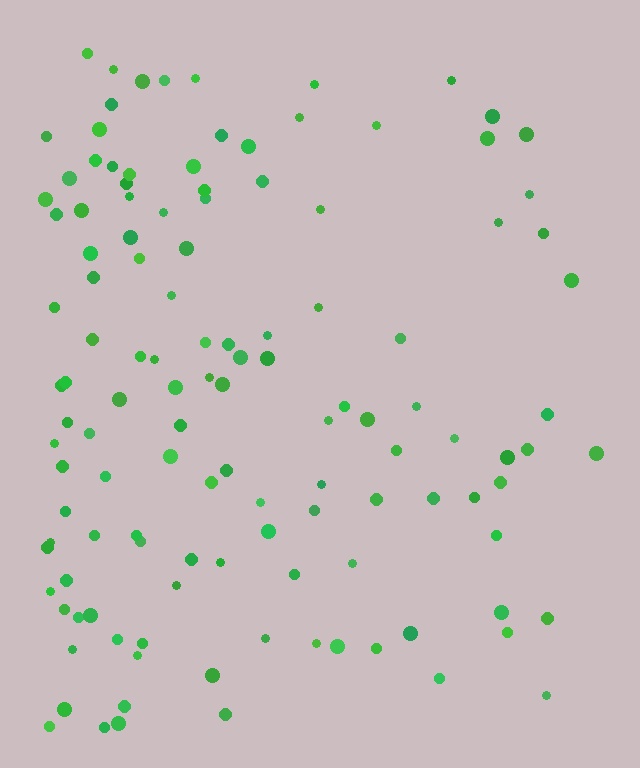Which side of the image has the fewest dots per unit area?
The right.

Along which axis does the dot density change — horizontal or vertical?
Horizontal.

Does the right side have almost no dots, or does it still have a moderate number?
Still a moderate number, just noticeably fewer than the left.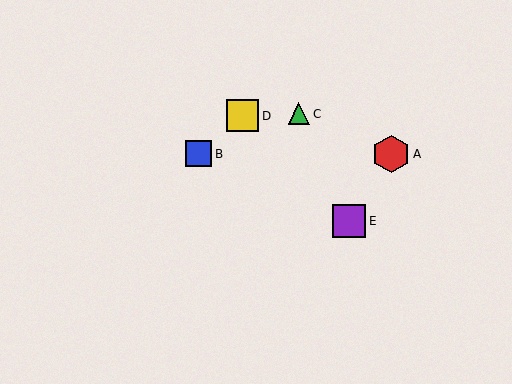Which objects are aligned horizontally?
Objects A, B are aligned horizontally.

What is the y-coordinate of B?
Object B is at y≈154.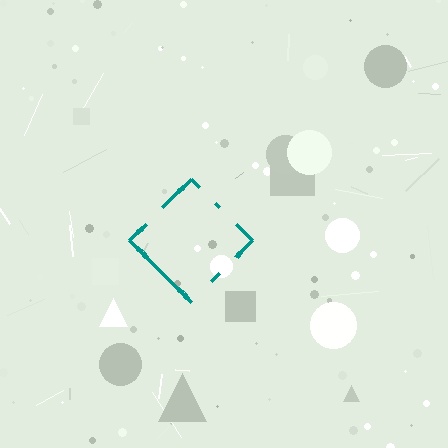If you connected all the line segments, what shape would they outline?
They would outline a diamond.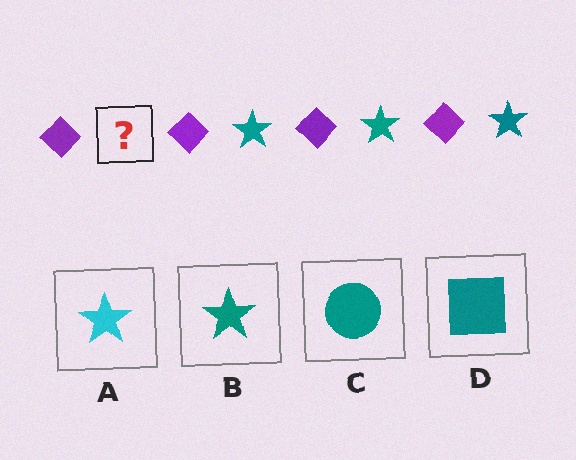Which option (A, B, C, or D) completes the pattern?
B.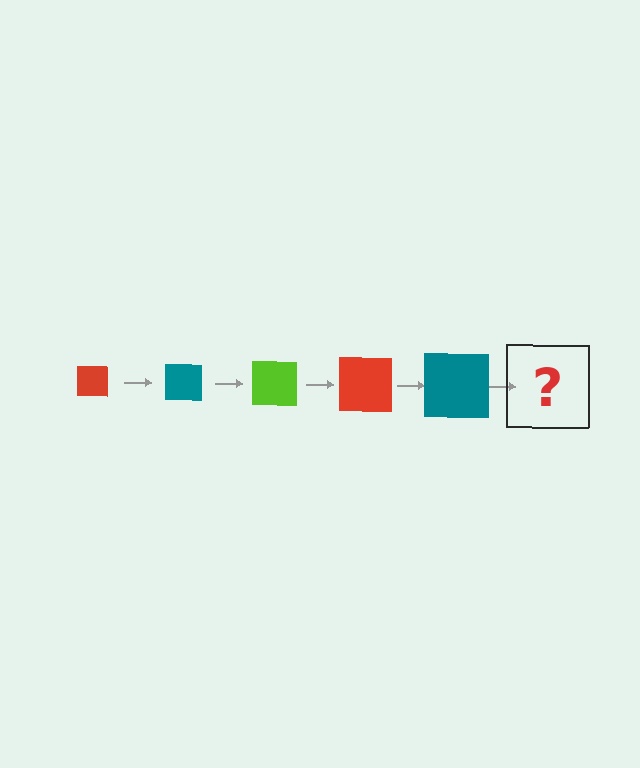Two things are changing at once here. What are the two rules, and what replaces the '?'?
The two rules are that the square grows larger each step and the color cycles through red, teal, and lime. The '?' should be a lime square, larger than the previous one.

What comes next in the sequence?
The next element should be a lime square, larger than the previous one.